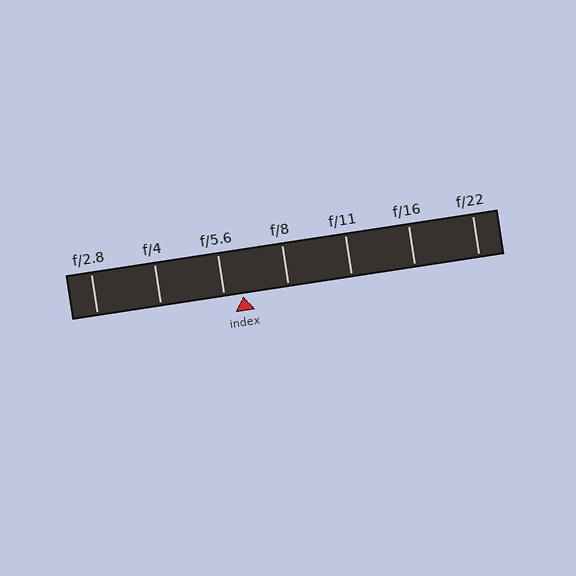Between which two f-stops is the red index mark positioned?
The index mark is between f/5.6 and f/8.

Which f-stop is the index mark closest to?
The index mark is closest to f/5.6.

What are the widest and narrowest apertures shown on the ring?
The widest aperture shown is f/2.8 and the narrowest is f/22.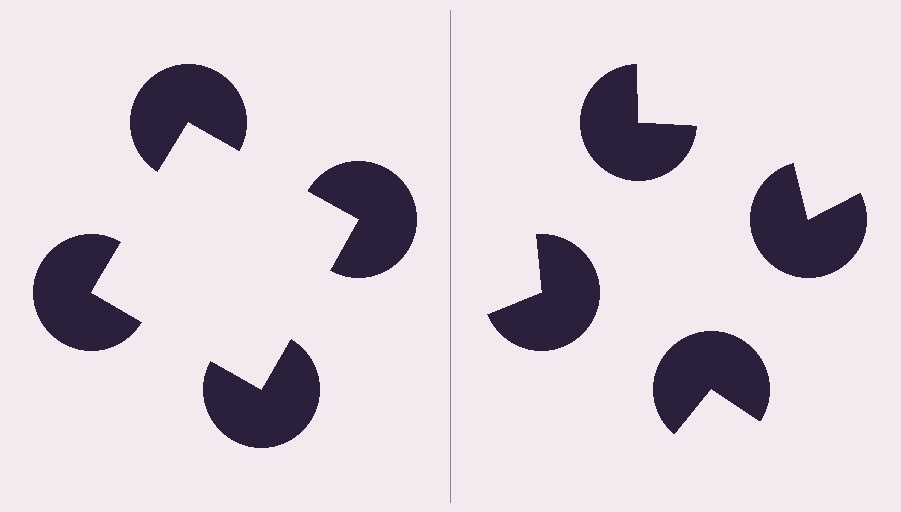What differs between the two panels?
The pac-man discs are positioned identically on both sides; only the wedge orientations differ. On the left they align to a square; on the right they are misaligned.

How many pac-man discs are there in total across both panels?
8 — 4 on each side.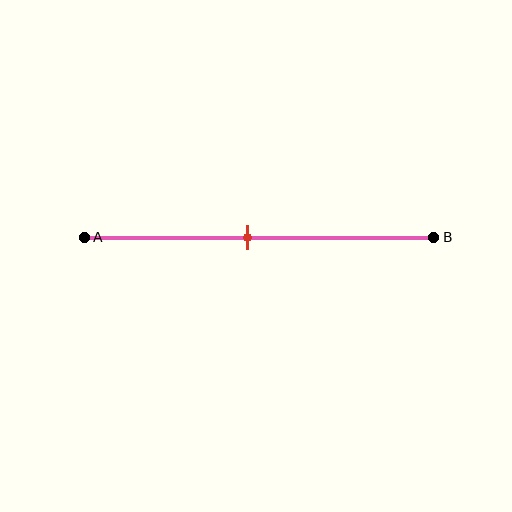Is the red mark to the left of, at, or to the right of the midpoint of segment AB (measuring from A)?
The red mark is to the left of the midpoint of segment AB.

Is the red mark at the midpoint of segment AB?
No, the mark is at about 45% from A, not at the 50% midpoint.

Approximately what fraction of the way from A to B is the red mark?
The red mark is approximately 45% of the way from A to B.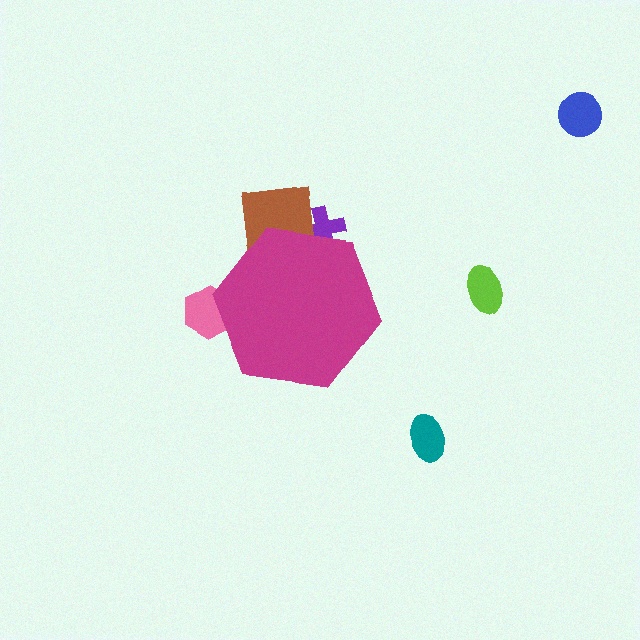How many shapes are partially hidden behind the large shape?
3 shapes are partially hidden.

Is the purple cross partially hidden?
Yes, the purple cross is partially hidden behind the magenta hexagon.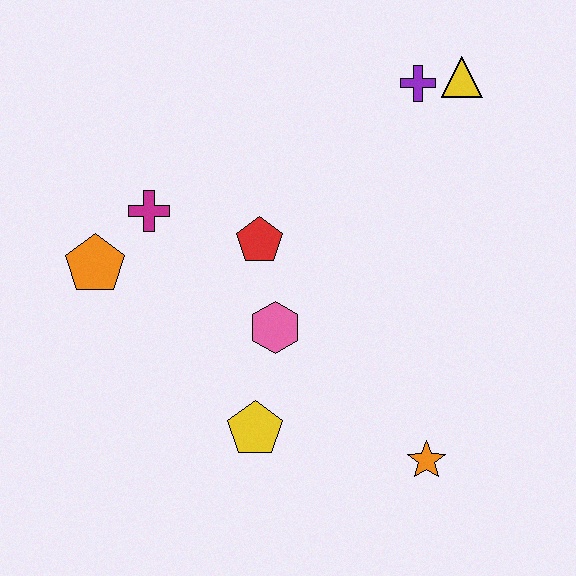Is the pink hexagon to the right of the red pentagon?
Yes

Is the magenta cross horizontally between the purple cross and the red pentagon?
No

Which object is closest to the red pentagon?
The pink hexagon is closest to the red pentagon.